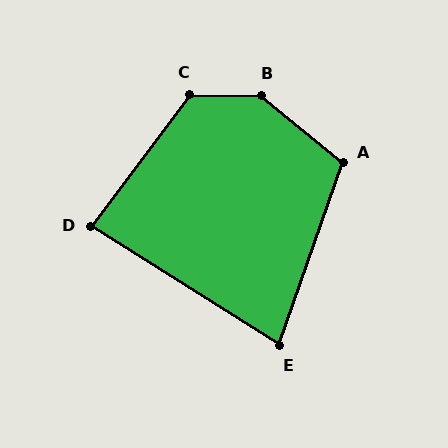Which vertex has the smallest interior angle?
E, at approximately 77 degrees.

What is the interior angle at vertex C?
Approximately 127 degrees (obtuse).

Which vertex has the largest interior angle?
B, at approximately 141 degrees.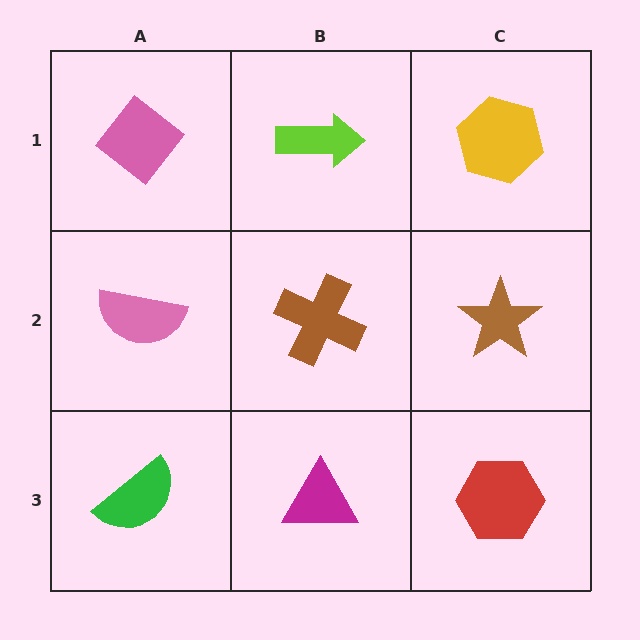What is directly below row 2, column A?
A green semicircle.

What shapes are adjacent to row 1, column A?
A pink semicircle (row 2, column A), a lime arrow (row 1, column B).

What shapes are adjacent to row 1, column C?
A brown star (row 2, column C), a lime arrow (row 1, column B).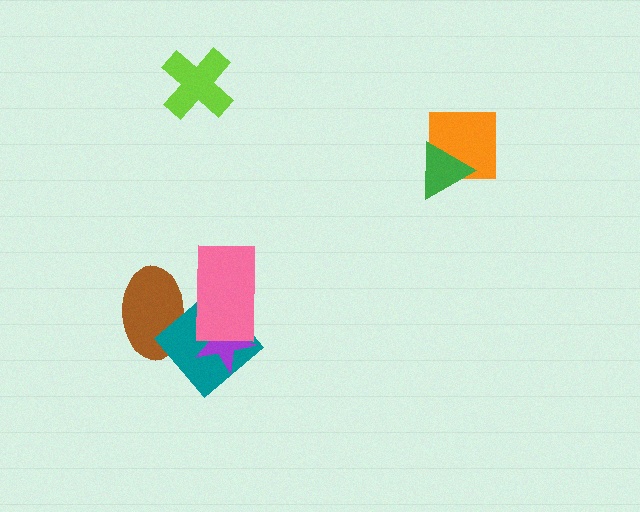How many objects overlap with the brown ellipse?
2 objects overlap with the brown ellipse.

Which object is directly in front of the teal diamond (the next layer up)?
The purple star is directly in front of the teal diamond.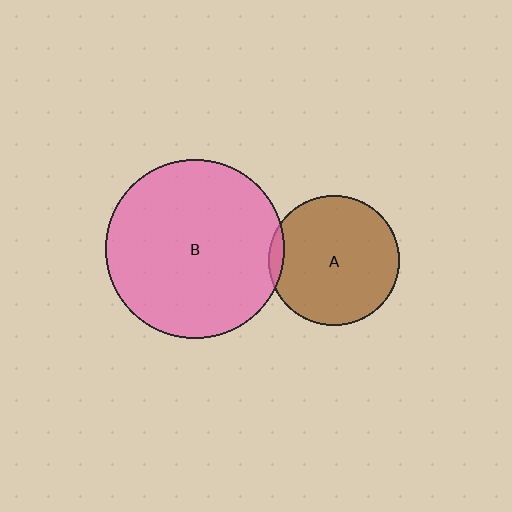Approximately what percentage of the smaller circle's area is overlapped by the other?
Approximately 5%.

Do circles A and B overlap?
Yes.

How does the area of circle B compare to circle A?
Approximately 1.9 times.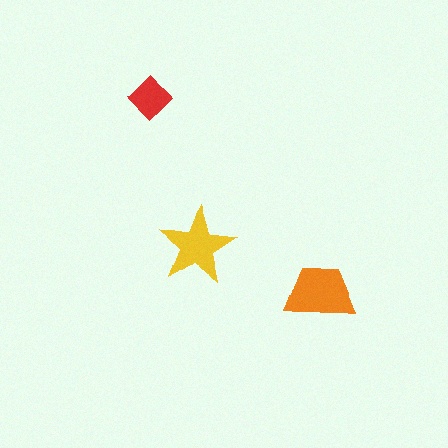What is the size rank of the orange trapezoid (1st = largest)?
1st.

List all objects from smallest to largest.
The red diamond, the yellow star, the orange trapezoid.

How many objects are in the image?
There are 3 objects in the image.